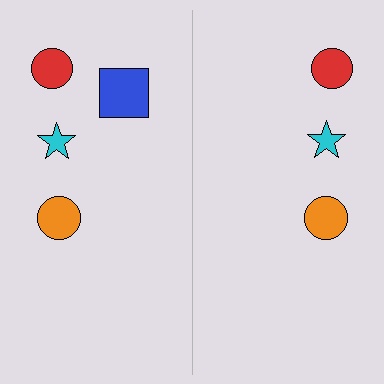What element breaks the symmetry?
A blue square is missing from the right side.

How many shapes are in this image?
There are 7 shapes in this image.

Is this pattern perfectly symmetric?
No, the pattern is not perfectly symmetric. A blue square is missing from the right side.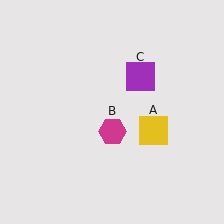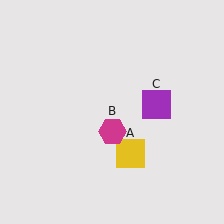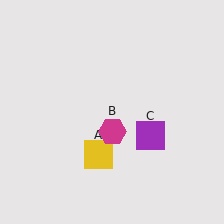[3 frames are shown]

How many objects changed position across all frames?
2 objects changed position: yellow square (object A), purple square (object C).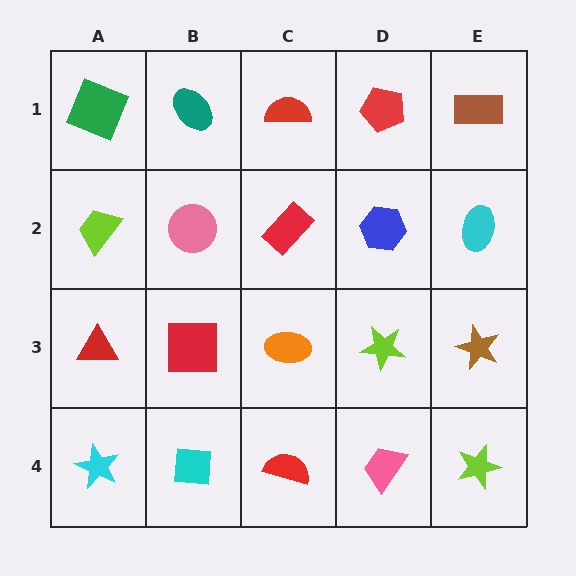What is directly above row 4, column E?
A brown star.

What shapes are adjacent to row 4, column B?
A red square (row 3, column B), a cyan star (row 4, column A), a red semicircle (row 4, column C).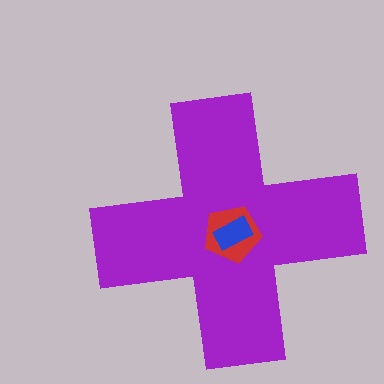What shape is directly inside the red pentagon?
The blue rectangle.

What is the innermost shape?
The blue rectangle.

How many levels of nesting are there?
3.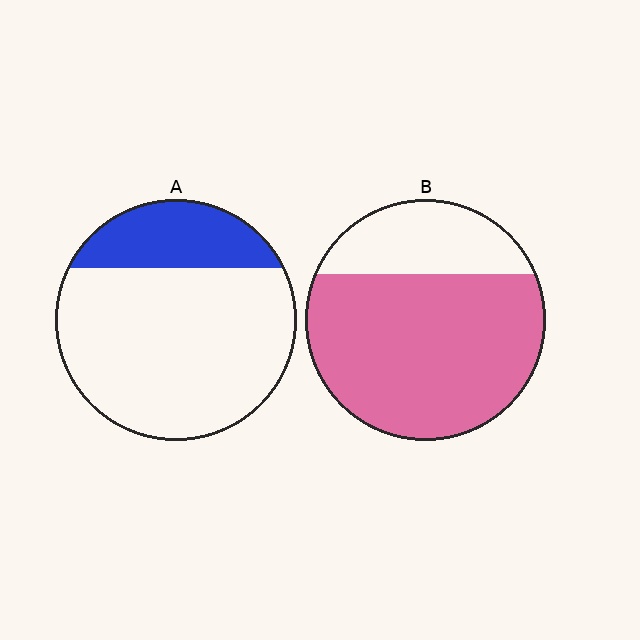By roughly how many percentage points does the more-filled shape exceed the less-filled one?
By roughly 50 percentage points (B over A).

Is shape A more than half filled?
No.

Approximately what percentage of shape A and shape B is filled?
A is approximately 25% and B is approximately 75%.